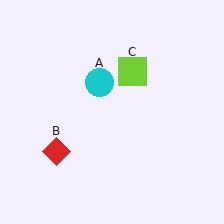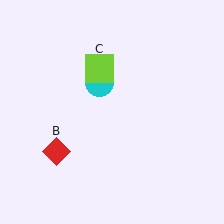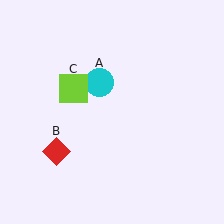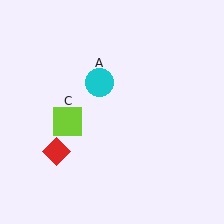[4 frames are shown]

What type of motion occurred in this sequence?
The lime square (object C) rotated counterclockwise around the center of the scene.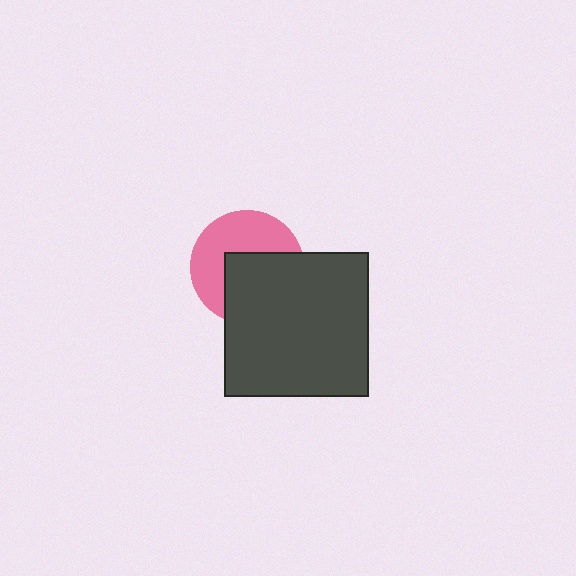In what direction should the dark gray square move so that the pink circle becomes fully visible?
The dark gray square should move toward the lower-right. That is the shortest direction to clear the overlap and leave the pink circle fully visible.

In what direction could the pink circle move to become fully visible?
The pink circle could move toward the upper-left. That would shift it out from behind the dark gray square entirely.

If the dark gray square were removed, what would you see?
You would see the complete pink circle.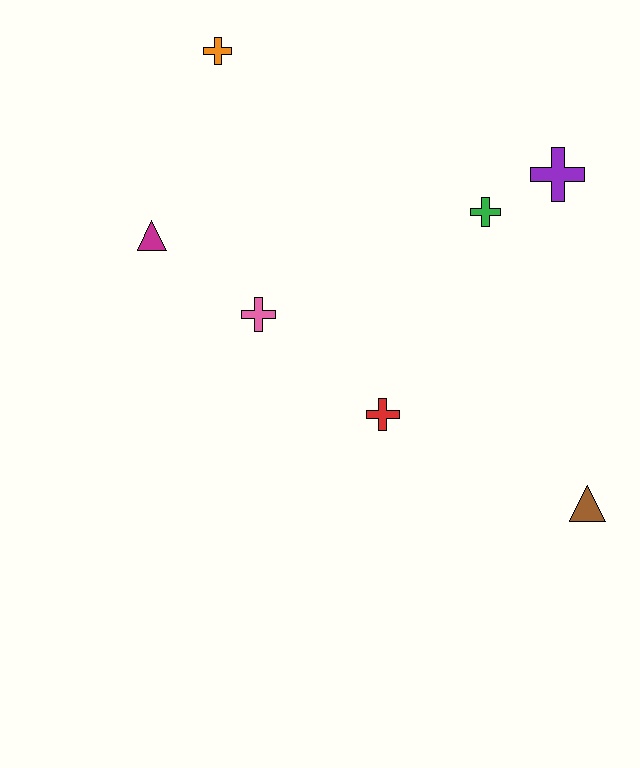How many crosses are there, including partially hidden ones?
There are 5 crosses.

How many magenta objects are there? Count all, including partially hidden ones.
There is 1 magenta object.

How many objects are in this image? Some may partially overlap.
There are 7 objects.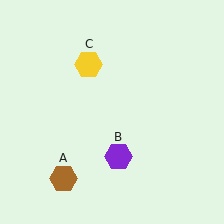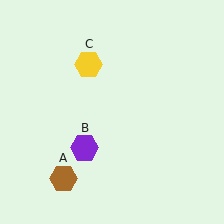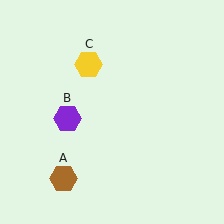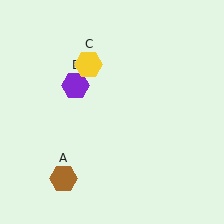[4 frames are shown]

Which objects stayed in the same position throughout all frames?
Brown hexagon (object A) and yellow hexagon (object C) remained stationary.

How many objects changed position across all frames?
1 object changed position: purple hexagon (object B).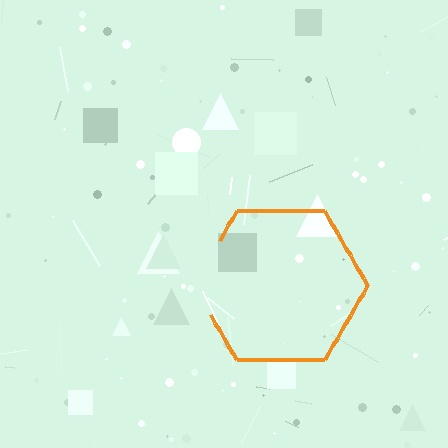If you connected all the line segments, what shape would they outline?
They would outline a hexagon.